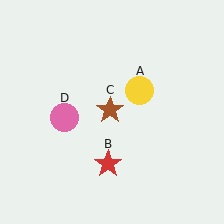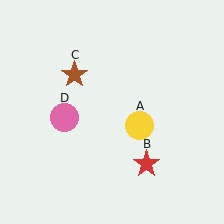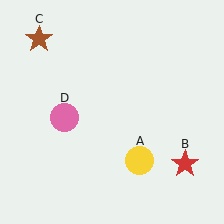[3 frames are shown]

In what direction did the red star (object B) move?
The red star (object B) moved right.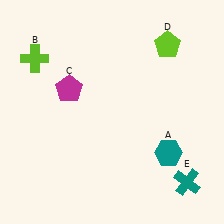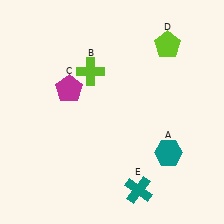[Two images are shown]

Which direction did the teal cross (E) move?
The teal cross (E) moved left.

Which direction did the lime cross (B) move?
The lime cross (B) moved right.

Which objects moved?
The objects that moved are: the lime cross (B), the teal cross (E).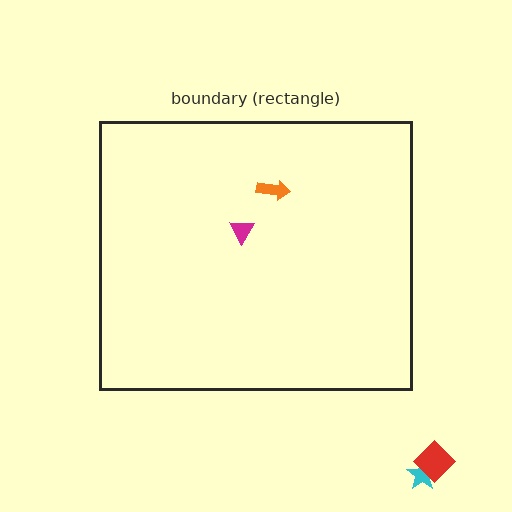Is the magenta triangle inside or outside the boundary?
Inside.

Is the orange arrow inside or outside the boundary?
Inside.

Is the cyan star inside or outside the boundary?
Outside.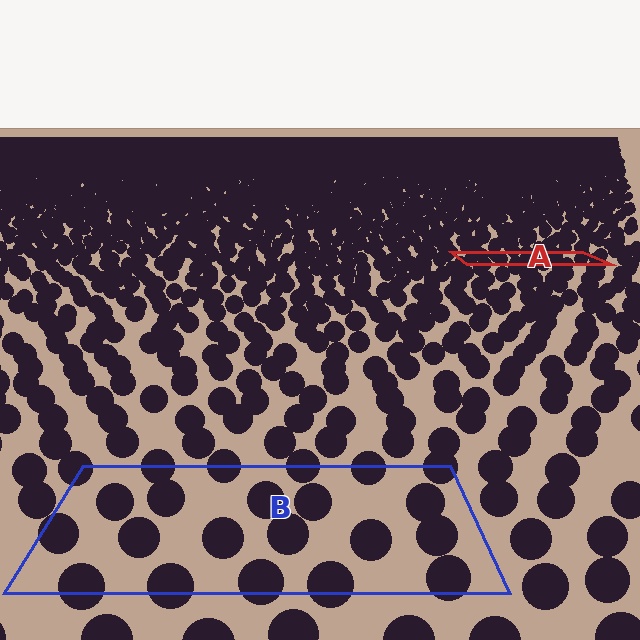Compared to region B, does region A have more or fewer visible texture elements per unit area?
Region A has more texture elements per unit area — they are packed more densely because it is farther away.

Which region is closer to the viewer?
Region B is closer. The texture elements there are larger and more spread out.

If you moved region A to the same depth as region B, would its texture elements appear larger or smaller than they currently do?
They would appear larger. At a closer depth, the same texture elements are projected at a bigger on-screen size.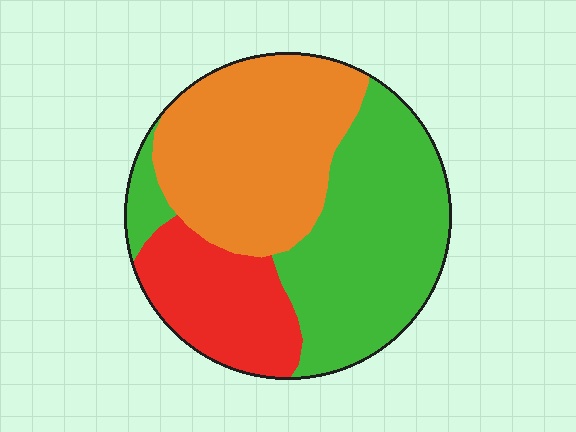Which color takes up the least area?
Red, at roughly 20%.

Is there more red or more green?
Green.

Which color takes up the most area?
Green, at roughly 40%.